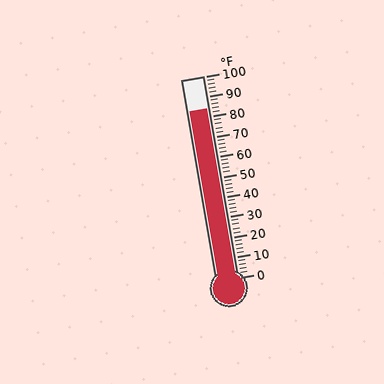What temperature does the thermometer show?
The thermometer shows approximately 84°F.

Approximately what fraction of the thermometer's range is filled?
The thermometer is filled to approximately 85% of its range.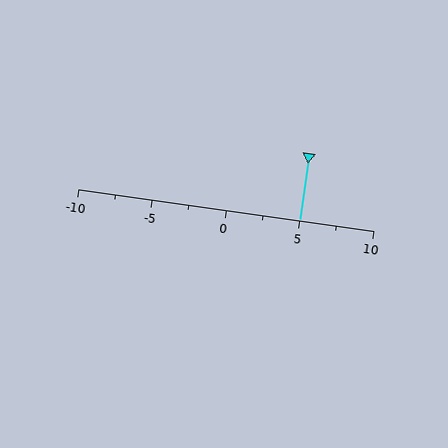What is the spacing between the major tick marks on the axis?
The major ticks are spaced 5 apart.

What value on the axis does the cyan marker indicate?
The marker indicates approximately 5.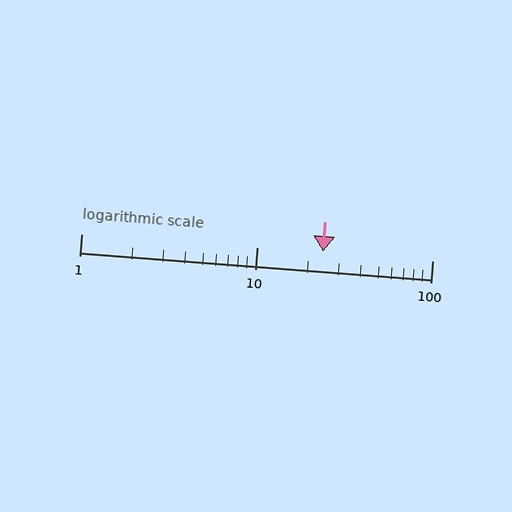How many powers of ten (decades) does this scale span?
The scale spans 2 decades, from 1 to 100.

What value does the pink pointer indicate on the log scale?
The pointer indicates approximately 24.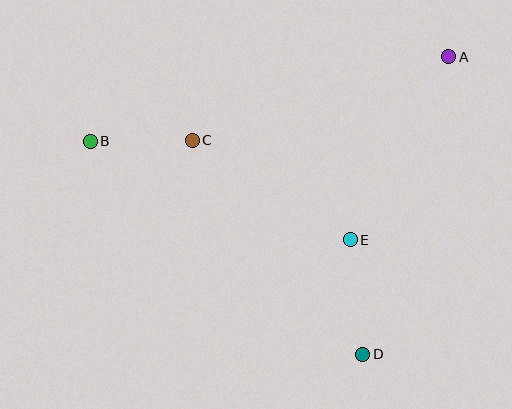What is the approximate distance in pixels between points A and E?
The distance between A and E is approximately 208 pixels.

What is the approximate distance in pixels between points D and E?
The distance between D and E is approximately 115 pixels.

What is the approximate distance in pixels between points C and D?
The distance between C and D is approximately 274 pixels.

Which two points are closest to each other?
Points B and C are closest to each other.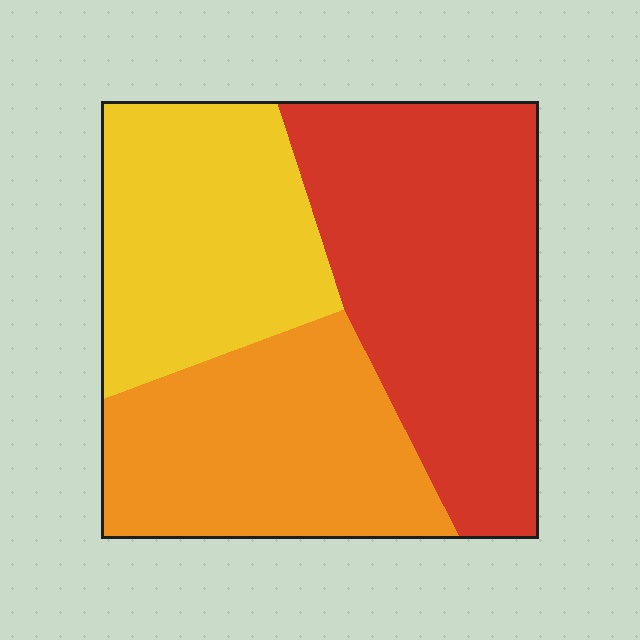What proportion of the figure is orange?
Orange takes up about one third (1/3) of the figure.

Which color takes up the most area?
Red, at roughly 40%.